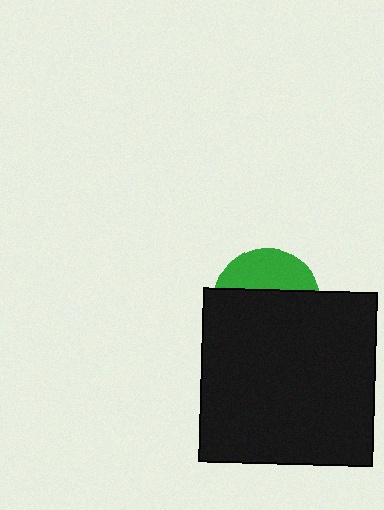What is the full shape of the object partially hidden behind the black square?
The partially hidden object is a green circle.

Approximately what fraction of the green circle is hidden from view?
Roughly 65% of the green circle is hidden behind the black square.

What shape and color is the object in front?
The object in front is a black square.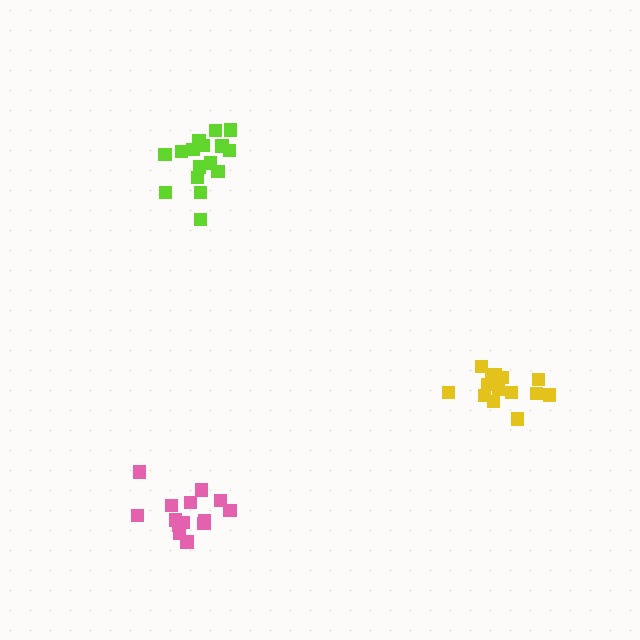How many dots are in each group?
Group 1: 14 dots, Group 2: 16 dots, Group 3: 15 dots (45 total).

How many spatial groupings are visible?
There are 3 spatial groupings.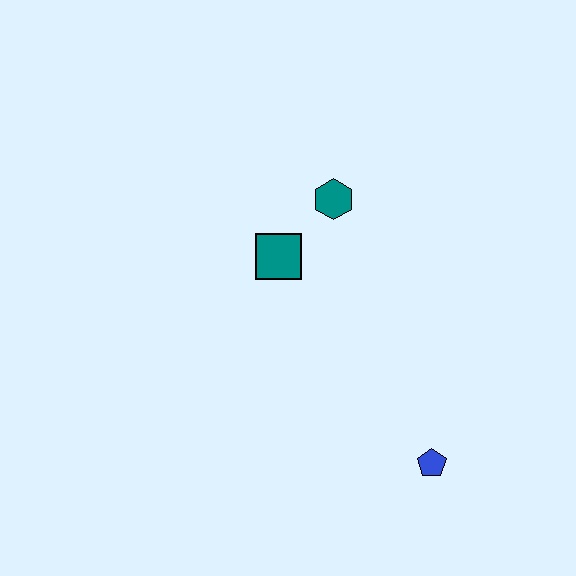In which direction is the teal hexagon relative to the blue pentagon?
The teal hexagon is above the blue pentagon.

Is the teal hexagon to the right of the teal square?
Yes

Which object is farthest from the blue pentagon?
The teal hexagon is farthest from the blue pentagon.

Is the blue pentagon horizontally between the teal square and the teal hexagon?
No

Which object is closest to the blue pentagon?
The teal square is closest to the blue pentagon.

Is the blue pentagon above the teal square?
No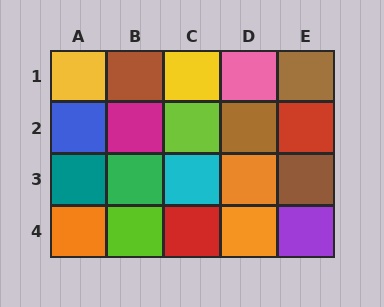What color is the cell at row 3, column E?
Brown.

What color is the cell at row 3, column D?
Orange.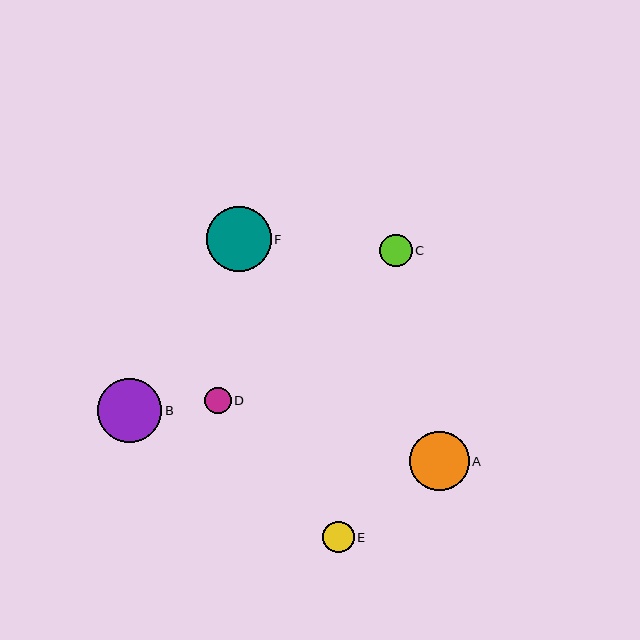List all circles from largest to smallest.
From largest to smallest: F, B, A, C, E, D.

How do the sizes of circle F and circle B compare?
Circle F and circle B are approximately the same size.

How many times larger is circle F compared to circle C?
Circle F is approximately 2.0 times the size of circle C.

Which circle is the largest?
Circle F is the largest with a size of approximately 65 pixels.